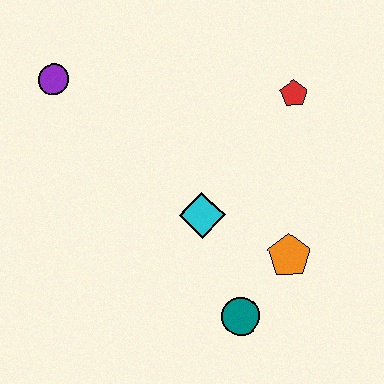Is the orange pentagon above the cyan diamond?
No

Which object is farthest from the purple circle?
The teal circle is farthest from the purple circle.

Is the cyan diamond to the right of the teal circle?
No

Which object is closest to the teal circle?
The orange pentagon is closest to the teal circle.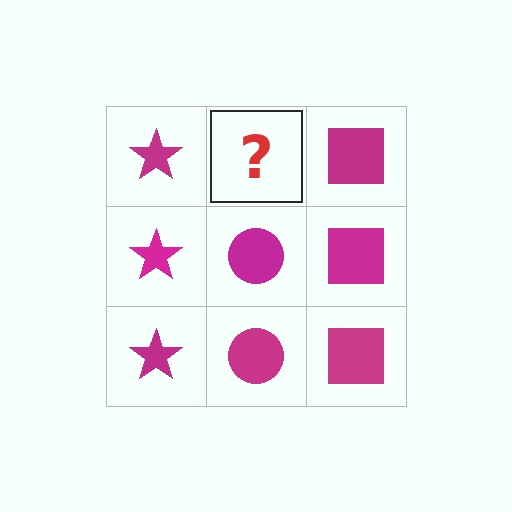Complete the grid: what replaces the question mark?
The question mark should be replaced with a magenta circle.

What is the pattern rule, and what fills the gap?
The rule is that each column has a consistent shape. The gap should be filled with a magenta circle.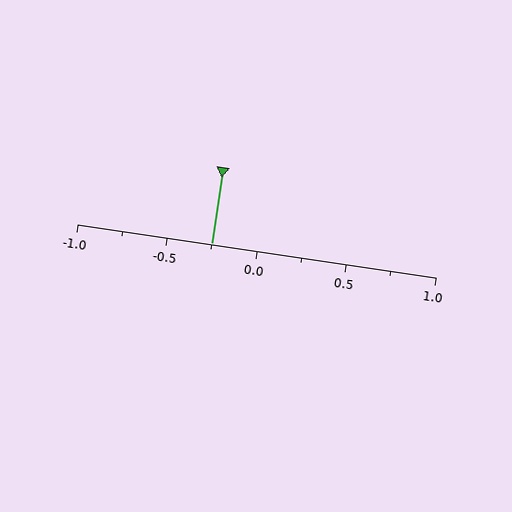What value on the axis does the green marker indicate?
The marker indicates approximately -0.25.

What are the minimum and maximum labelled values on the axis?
The axis runs from -1.0 to 1.0.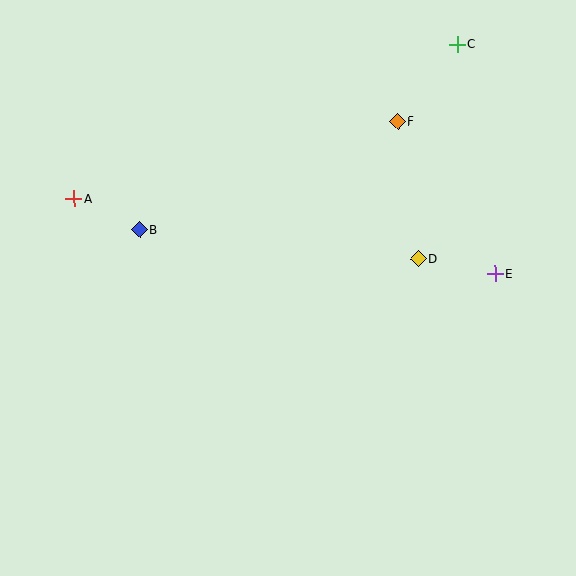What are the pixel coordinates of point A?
Point A is at (74, 199).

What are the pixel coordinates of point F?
Point F is at (397, 122).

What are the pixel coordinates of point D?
Point D is at (418, 259).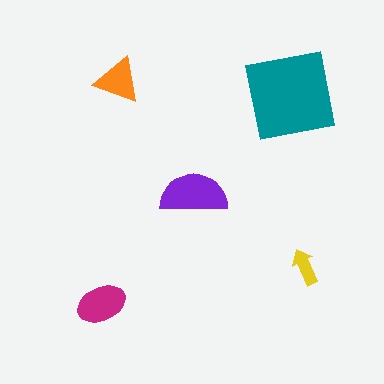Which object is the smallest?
The yellow arrow.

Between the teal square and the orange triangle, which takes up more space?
The teal square.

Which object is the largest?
The teal square.